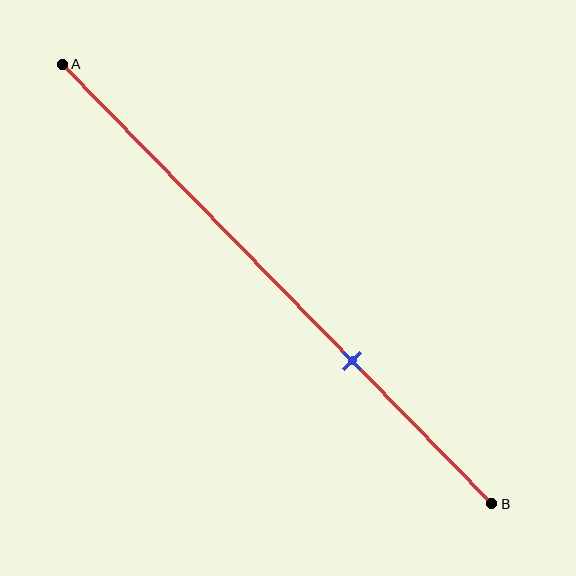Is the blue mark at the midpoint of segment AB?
No, the mark is at about 65% from A, not at the 50% midpoint.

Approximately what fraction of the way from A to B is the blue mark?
The blue mark is approximately 65% of the way from A to B.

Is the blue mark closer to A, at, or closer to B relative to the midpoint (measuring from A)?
The blue mark is closer to point B than the midpoint of segment AB.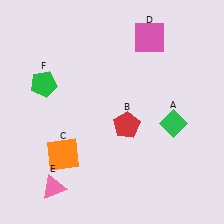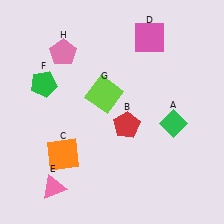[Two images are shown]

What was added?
A lime square (G), a pink pentagon (H) were added in Image 2.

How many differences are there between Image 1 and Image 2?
There are 2 differences between the two images.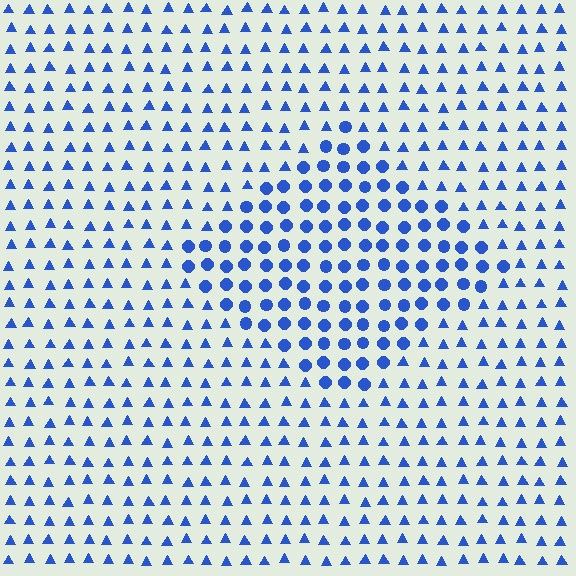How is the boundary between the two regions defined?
The boundary is defined by a change in element shape: circles inside vs. triangles outside. All elements share the same color and spacing.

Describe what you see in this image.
The image is filled with small blue elements arranged in a uniform grid. A diamond-shaped region contains circles, while the surrounding area contains triangles. The boundary is defined purely by the change in element shape.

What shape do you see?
I see a diamond.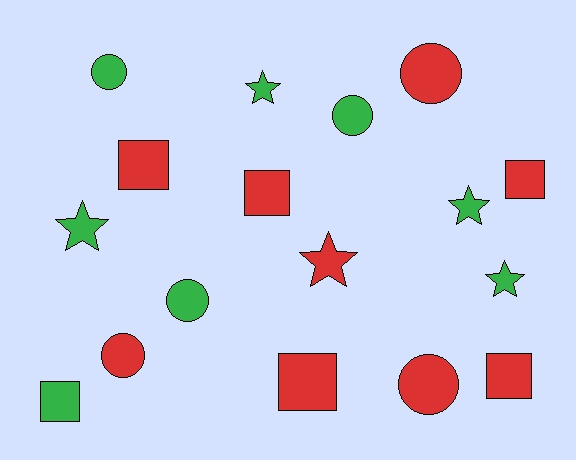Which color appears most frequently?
Red, with 9 objects.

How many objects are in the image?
There are 17 objects.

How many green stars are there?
There are 4 green stars.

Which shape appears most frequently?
Square, with 6 objects.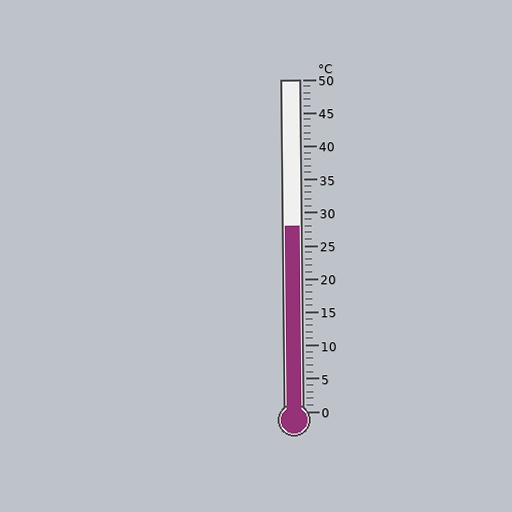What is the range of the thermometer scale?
The thermometer scale ranges from 0°C to 50°C.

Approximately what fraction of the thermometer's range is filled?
The thermometer is filled to approximately 55% of its range.